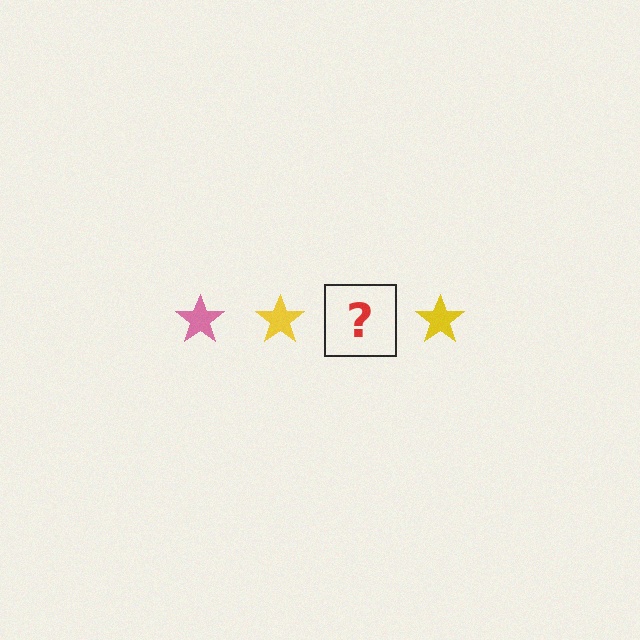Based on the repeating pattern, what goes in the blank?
The blank should be a pink star.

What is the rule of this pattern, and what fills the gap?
The rule is that the pattern cycles through pink, yellow stars. The gap should be filled with a pink star.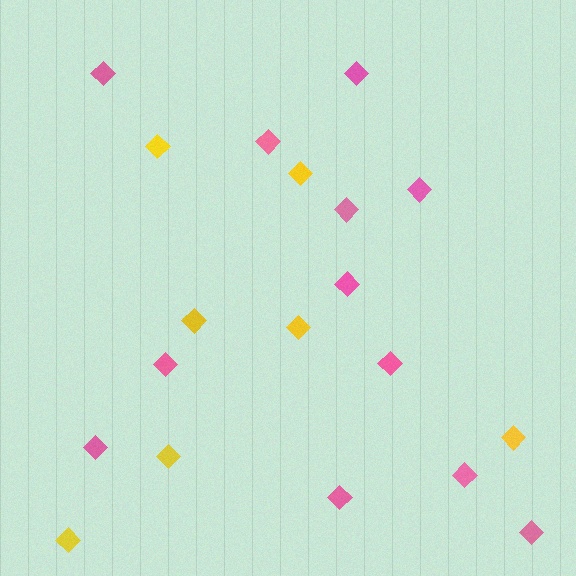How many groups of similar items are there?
There are 2 groups: one group of pink diamonds (12) and one group of yellow diamonds (7).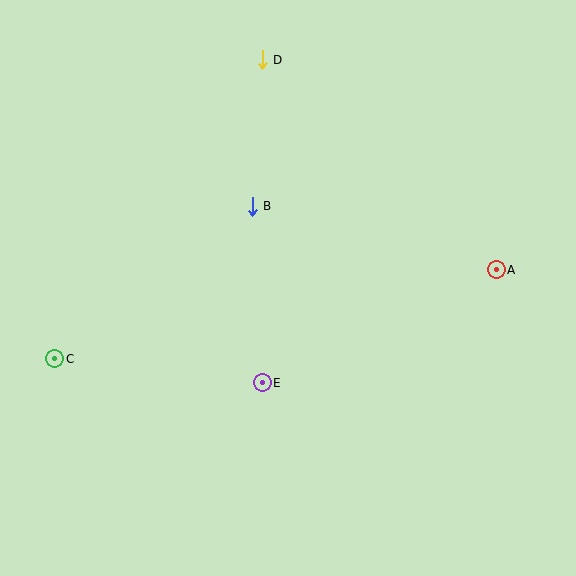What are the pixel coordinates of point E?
Point E is at (262, 383).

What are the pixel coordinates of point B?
Point B is at (252, 206).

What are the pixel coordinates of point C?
Point C is at (55, 359).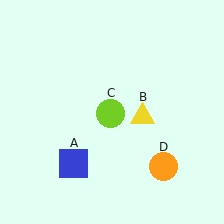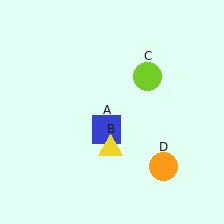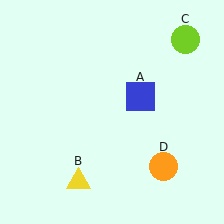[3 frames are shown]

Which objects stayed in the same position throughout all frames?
Orange circle (object D) remained stationary.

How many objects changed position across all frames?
3 objects changed position: blue square (object A), yellow triangle (object B), lime circle (object C).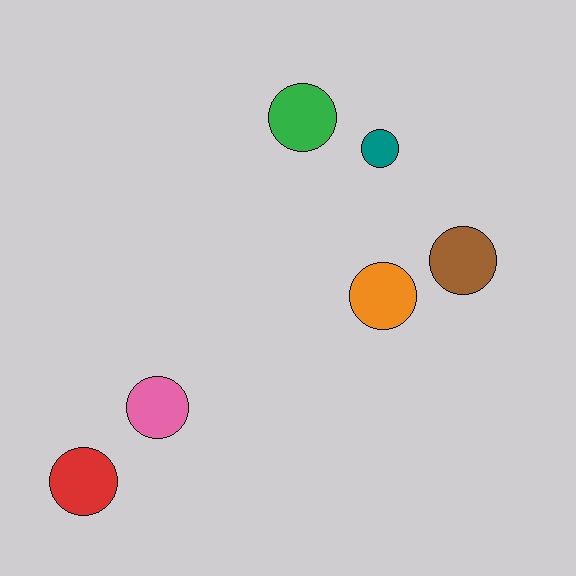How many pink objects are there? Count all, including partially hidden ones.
There is 1 pink object.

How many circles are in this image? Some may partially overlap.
There are 6 circles.